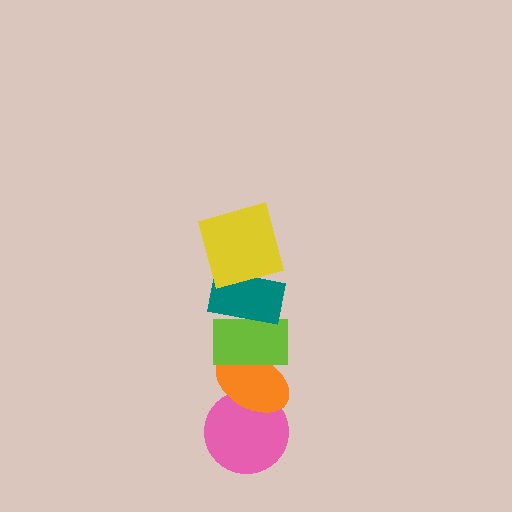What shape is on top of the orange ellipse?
The lime rectangle is on top of the orange ellipse.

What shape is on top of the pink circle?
The orange ellipse is on top of the pink circle.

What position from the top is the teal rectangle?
The teal rectangle is 2nd from the top.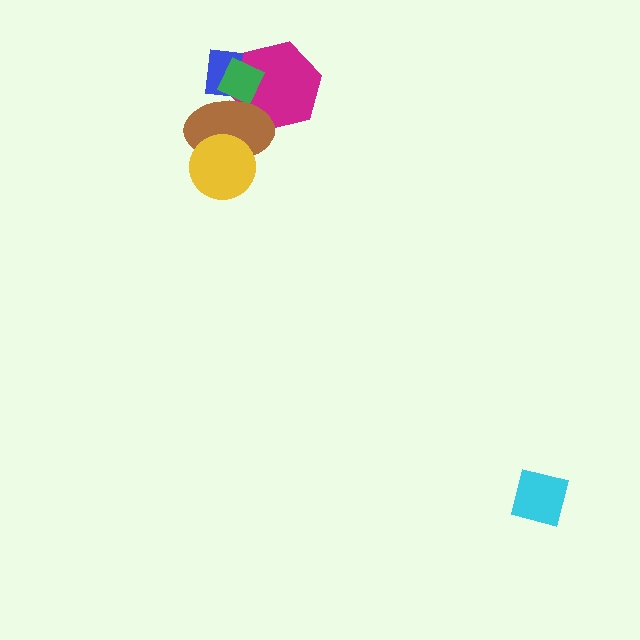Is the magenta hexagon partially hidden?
Yes, it is partially covered by another shape.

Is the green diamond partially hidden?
Yes, it is partially covered by another shape.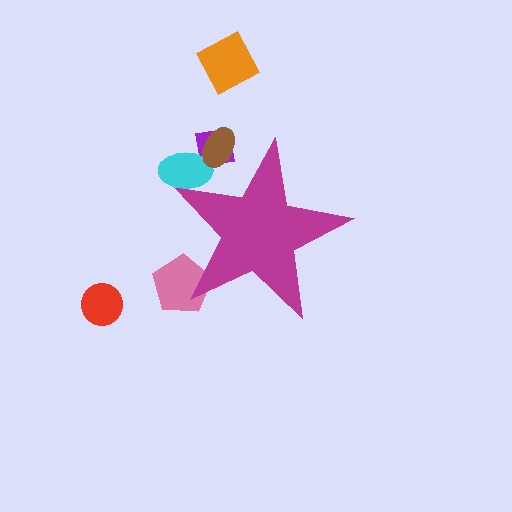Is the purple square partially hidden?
Yes, the purple square is partially hidden behind the magenta star.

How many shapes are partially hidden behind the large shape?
4 shapes are partially hidden.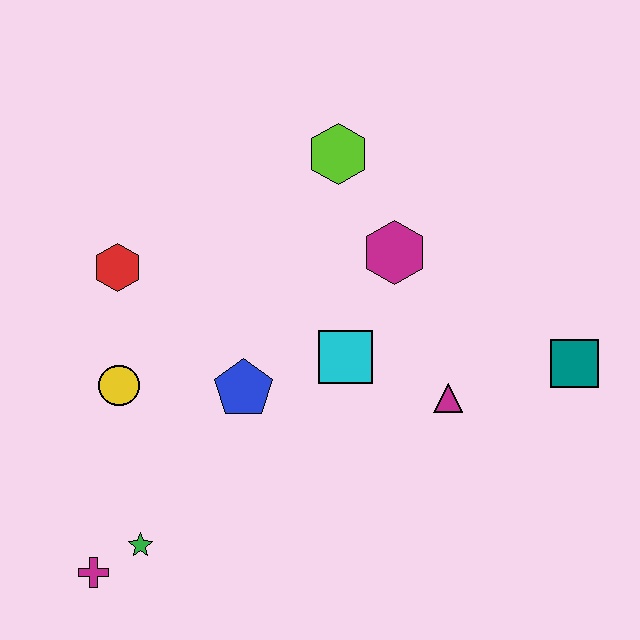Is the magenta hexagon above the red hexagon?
Yes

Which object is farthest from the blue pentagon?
The teal square is farthest from the blue pentagon.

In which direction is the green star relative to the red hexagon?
The green star is below the red hexagon.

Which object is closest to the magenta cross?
The green star is closest to the magenta cross.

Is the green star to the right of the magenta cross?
Yes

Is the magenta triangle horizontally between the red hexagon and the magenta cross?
No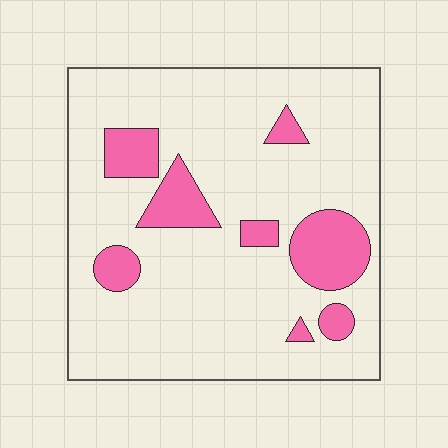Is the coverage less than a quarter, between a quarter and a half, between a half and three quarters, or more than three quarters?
Less than a quarter.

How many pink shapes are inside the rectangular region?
8.